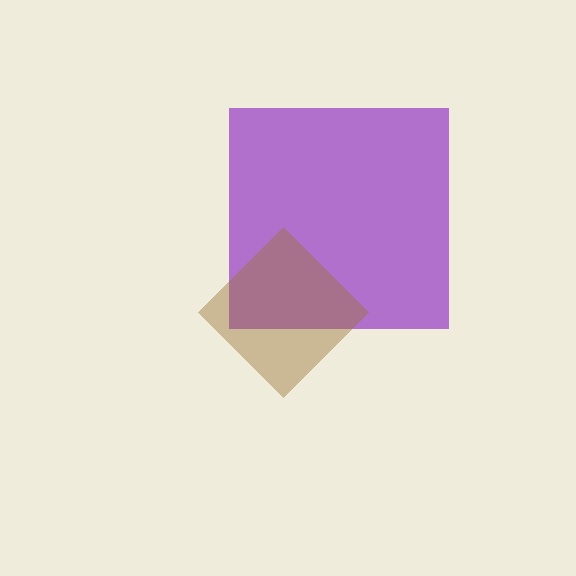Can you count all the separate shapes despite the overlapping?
Yes, there are 2 separate shapes.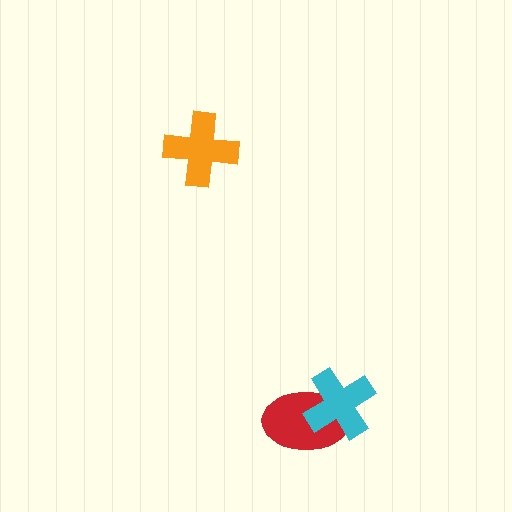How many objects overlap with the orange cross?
0 objects overlap with the orange cross.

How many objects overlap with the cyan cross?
1 object overlaps with the cyan cross.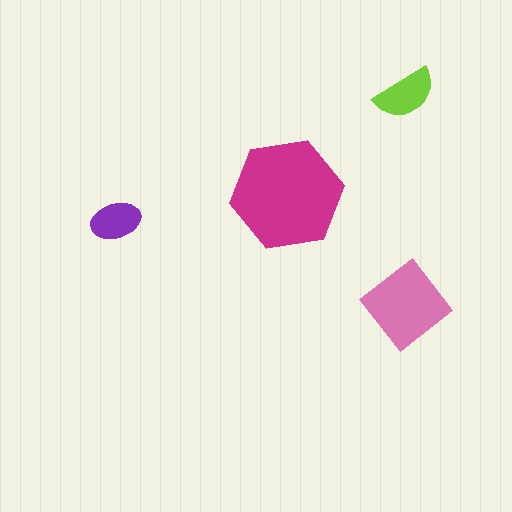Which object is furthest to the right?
The lime semicircle is rightmost.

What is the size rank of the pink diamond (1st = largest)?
2nd.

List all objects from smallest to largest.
The purple ellipse, the lime semicircle, the pink diamond, the magenta hexagon.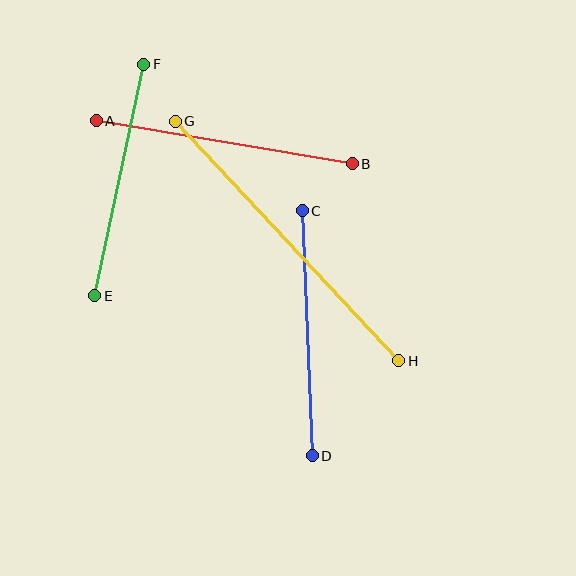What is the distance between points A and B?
The distance is approximately 260 pixels.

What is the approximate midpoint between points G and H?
The midpoint is at approximately (287, 241) pixels.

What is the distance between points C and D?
The distance is approximately 245 pixels.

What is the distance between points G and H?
The distance is approximately 328 pixels.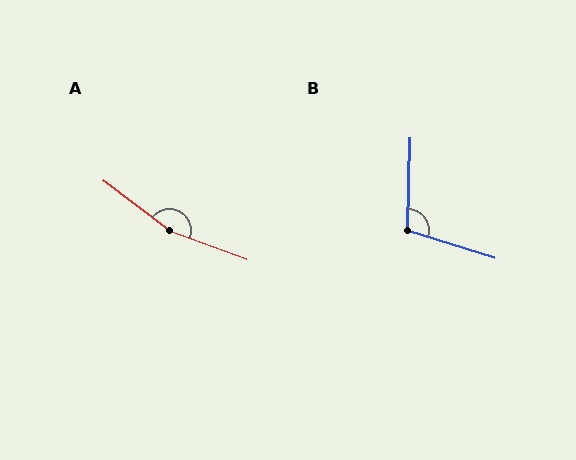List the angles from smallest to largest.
B (106°), A (163°).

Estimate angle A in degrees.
Approximately 163 degrees.